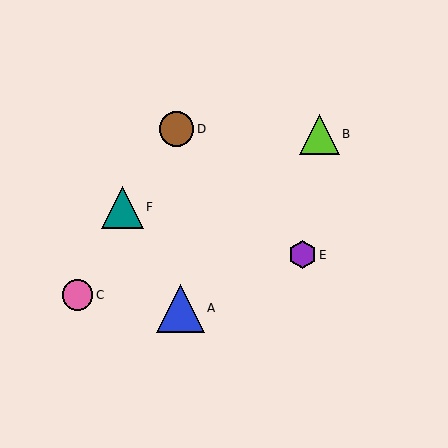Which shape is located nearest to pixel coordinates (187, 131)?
The brown circle (labeled D) at (176, 129) is nearest to that location.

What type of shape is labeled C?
Shape C is a pink circle.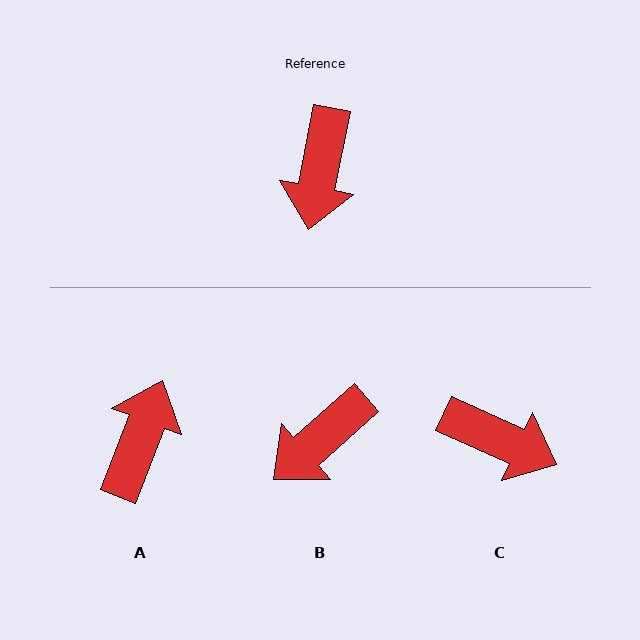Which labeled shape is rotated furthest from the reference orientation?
A, about 170 degrees away.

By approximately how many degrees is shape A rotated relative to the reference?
Approximately 170 degrees counter-clockwise.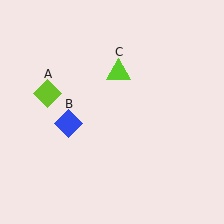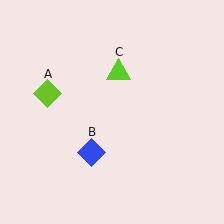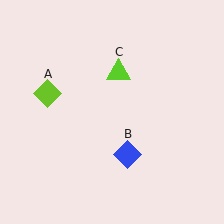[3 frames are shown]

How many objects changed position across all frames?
1 object changed position: blue diamond (object B).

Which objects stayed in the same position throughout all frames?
Lime diamond (object A) and lime triangle (object C) remained stationary.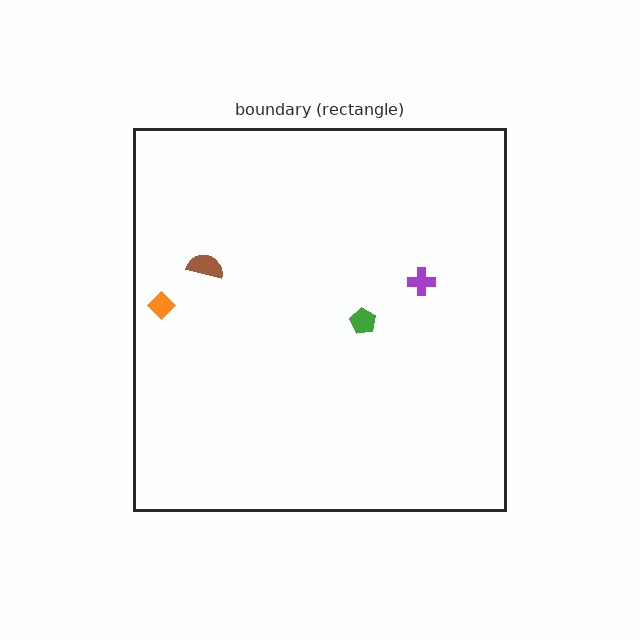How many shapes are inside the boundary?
4 inside, 0 outside.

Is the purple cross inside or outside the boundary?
Inside.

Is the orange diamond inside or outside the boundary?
Inside.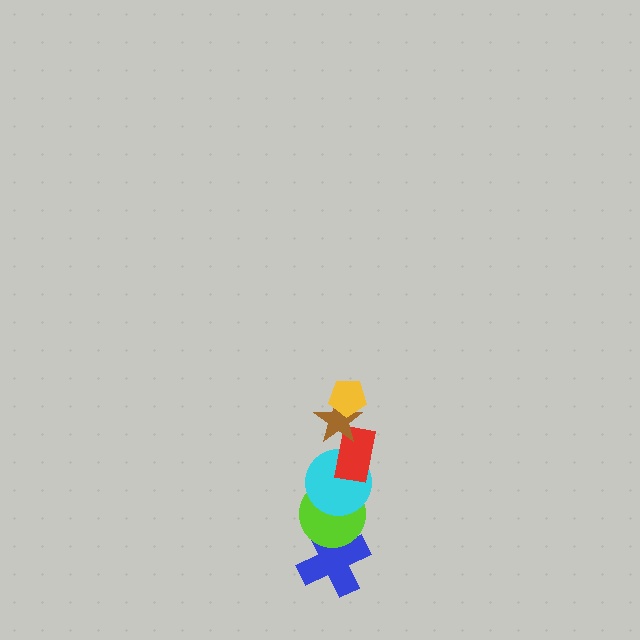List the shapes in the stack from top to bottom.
From top to bottom: the yellow pentagon, the brown star, the red rectangle, the cyan circle, the lime circle, the blue cross.